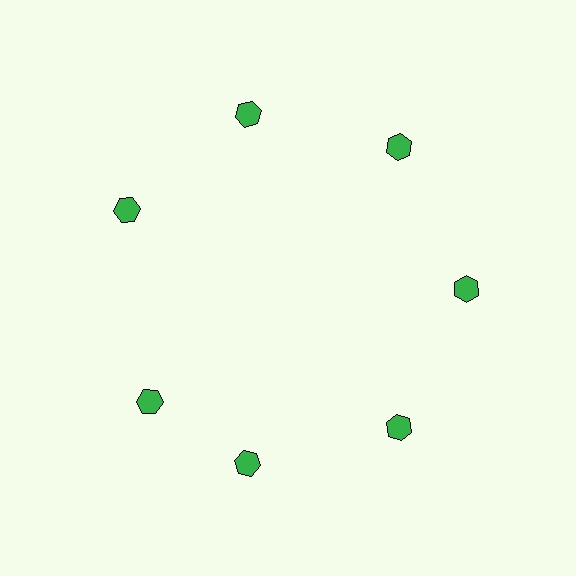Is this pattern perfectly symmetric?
No. The 7 green hexagons are arranged in a ring, but one element near the 8 o'clock position is rotated out of alignment along the ring, breaking the 7-fold rotational symmetry.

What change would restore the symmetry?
The symmetry would be restored by rotating it back into even spacing with its neighbors so that all 7 hexagons sit at equal angles and equal distance from the center.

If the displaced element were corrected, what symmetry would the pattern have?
It would have 7-fold rotational symmetry — the pattern would map onto itself every 51 degrees.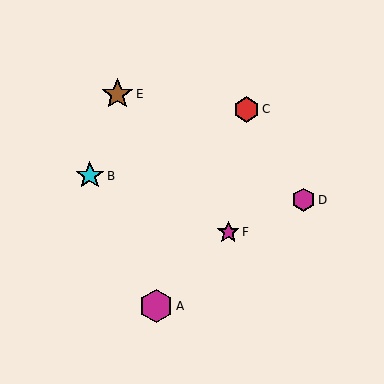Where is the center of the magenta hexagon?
The center of the magenta hexagon is at (303, 200).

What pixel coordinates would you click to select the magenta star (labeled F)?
Click at (228, 232) to select the magenta star F.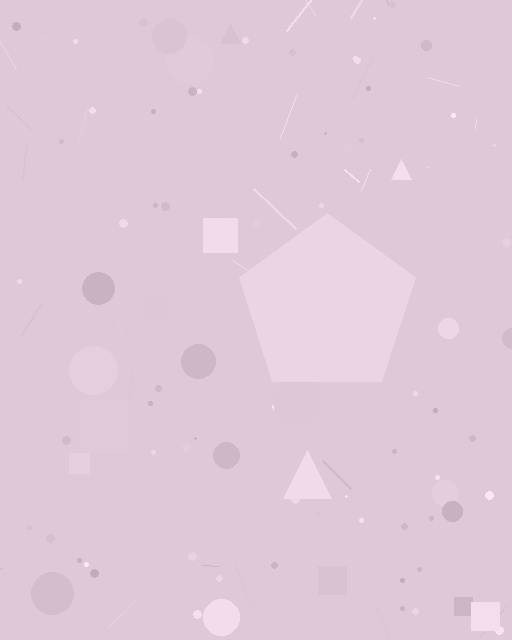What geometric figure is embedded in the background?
A pentagon is embedded in the background.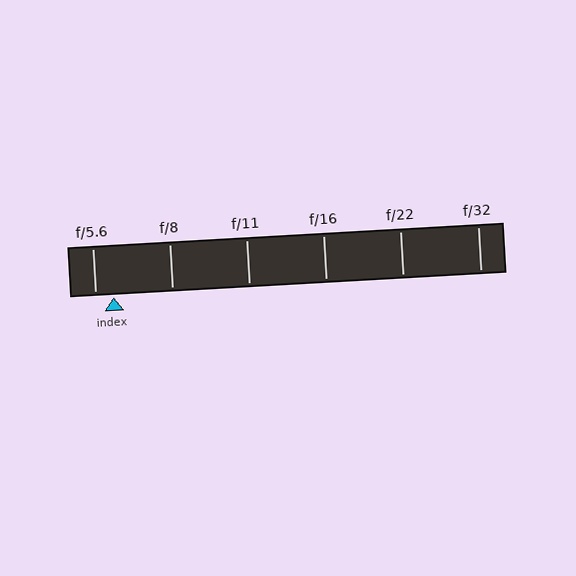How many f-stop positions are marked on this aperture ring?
There are 6 f-stop positions marked.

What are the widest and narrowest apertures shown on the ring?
The widest aperture shown is f/5.6 and the narrowest is f/32.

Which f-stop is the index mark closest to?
The index mark is closest to f/5.6.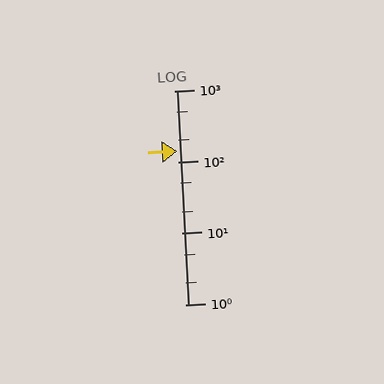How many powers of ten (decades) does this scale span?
The scale spans 3 decades, from 1 to 1000.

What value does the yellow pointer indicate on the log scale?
The pointer indicates approximately 140.